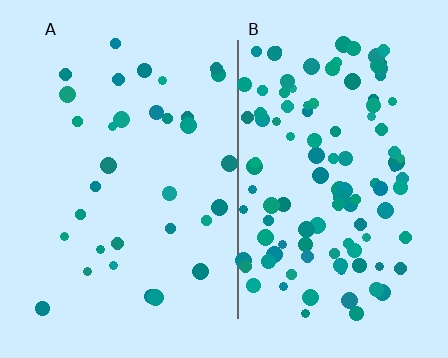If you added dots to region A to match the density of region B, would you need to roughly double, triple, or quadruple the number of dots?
Approximately triple.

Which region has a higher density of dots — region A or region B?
B (the right).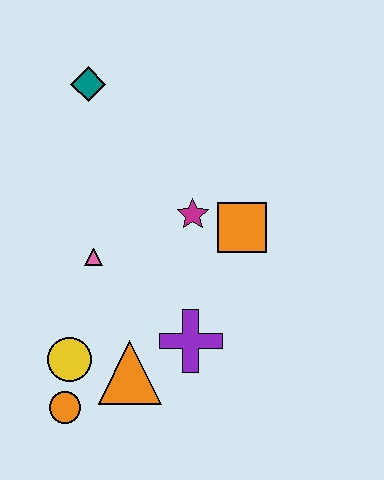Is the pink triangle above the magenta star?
No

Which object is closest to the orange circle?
The yellow circle is closest to the orange circle.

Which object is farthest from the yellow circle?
The teal diamond is farthest from the yellow circle.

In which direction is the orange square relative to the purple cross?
The orange square is above the purple cross.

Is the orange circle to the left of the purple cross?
Yes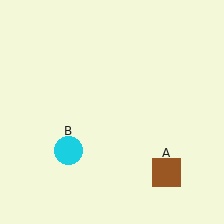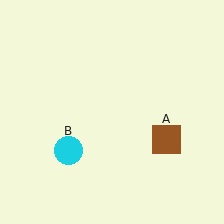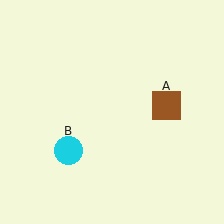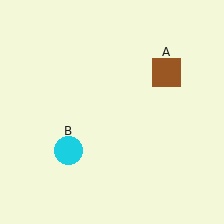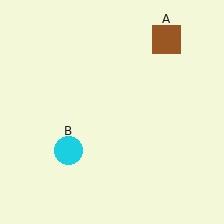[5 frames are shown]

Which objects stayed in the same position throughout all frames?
Cyan circle (object B) remained stationary.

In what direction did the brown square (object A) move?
The brown square (object A) moved up.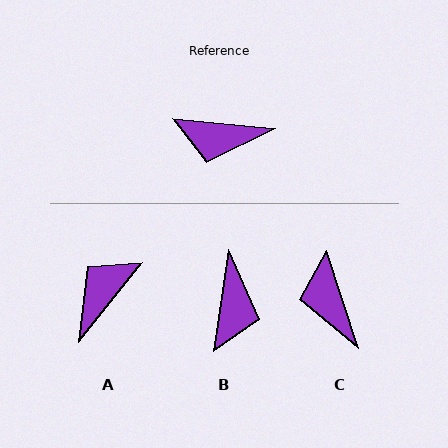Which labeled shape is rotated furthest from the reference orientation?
A, about 123 degrees away.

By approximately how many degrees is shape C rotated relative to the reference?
Approximately 66 degrees clockwise.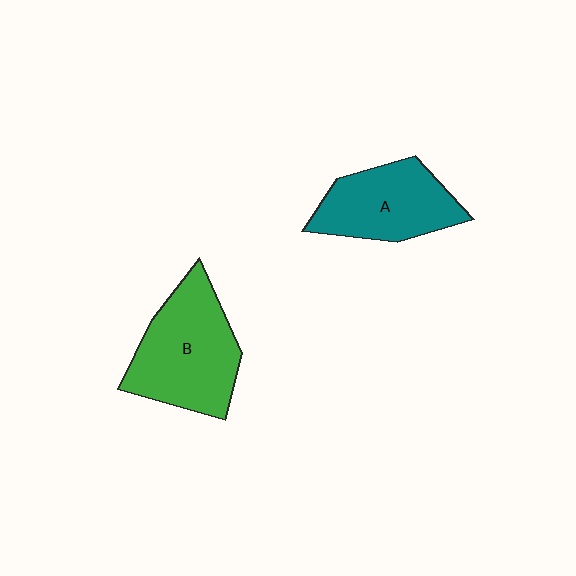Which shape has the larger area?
Shape B (green).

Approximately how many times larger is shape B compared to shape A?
Approximately 1.2 times.